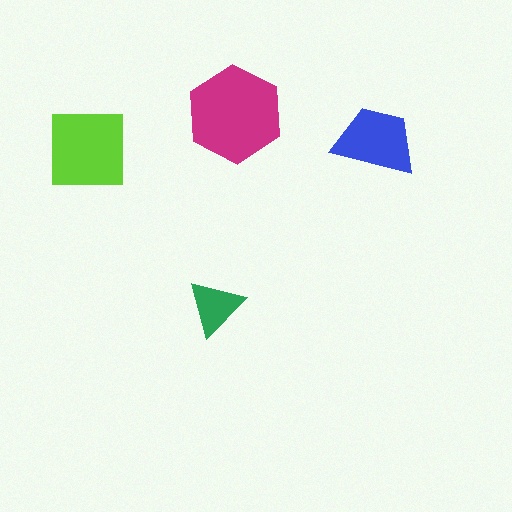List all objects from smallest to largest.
The green triangle, the blue trapezoid, the lime square, the magenta hexagon.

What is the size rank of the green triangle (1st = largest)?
4th.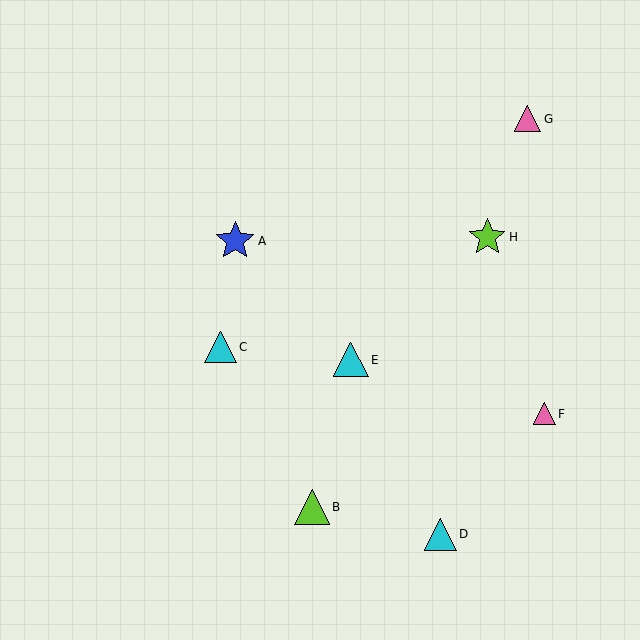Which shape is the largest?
The blue star (labeled A) is the largest.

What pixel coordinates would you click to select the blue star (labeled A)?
Click at (235, 241) to select the blue star A.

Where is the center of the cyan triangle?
The center of the cyan triangle is at (220, 347).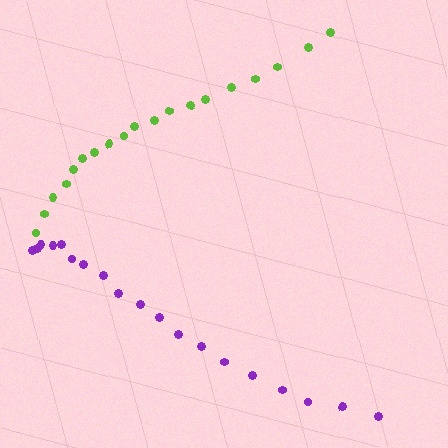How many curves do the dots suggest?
There are 2 distinct paths.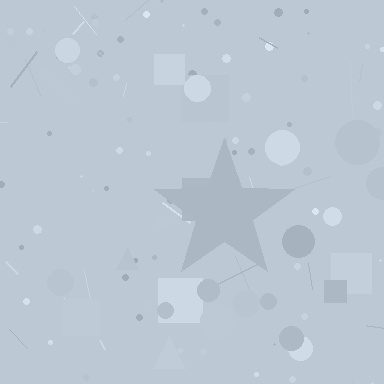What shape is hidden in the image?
A star is hidden in the image.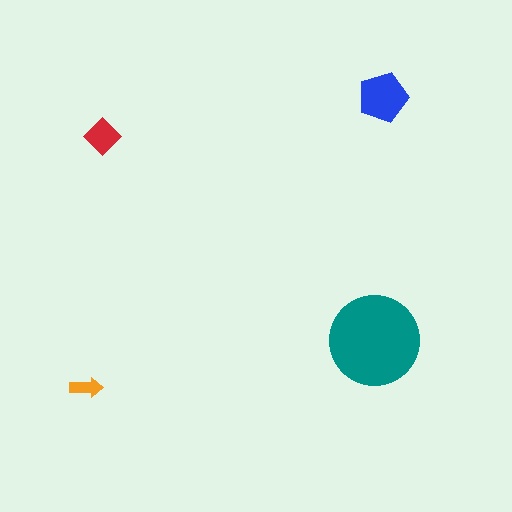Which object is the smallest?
The orange arrow.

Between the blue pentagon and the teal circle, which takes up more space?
The teal circle.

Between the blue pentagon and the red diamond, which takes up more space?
The blue pentagon.